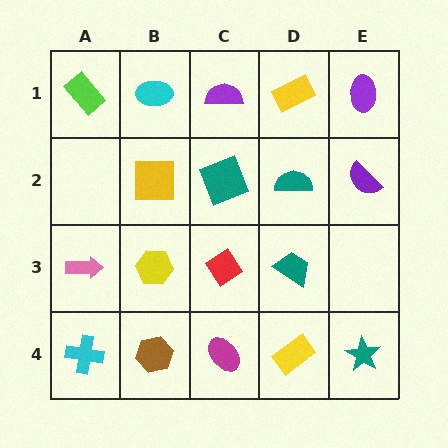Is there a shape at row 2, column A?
No, that cell is empty.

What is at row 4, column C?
A magenta ellipse.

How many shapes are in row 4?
5 shapes.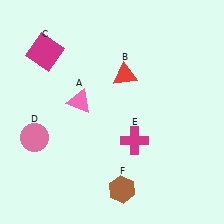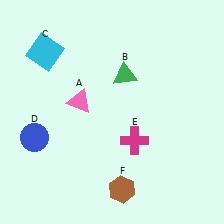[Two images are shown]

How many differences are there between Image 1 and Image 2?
There are 3 differences between the two images.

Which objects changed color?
B changed from red to green. C changed from magenta to cyan. D changed from pink to blue.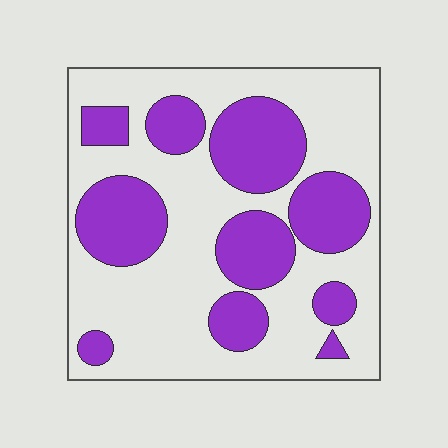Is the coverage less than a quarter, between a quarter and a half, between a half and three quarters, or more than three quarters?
Between a quarter and a half.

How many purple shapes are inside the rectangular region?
10.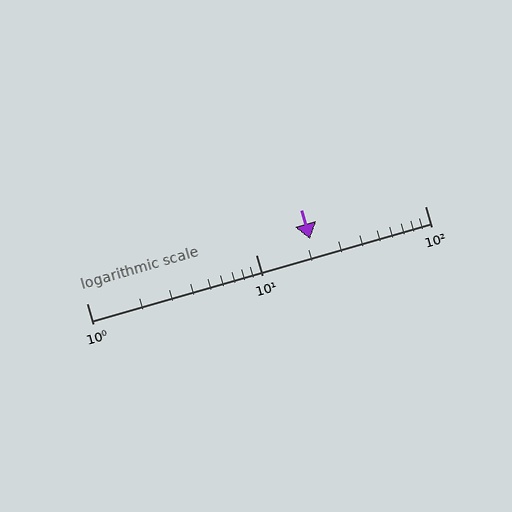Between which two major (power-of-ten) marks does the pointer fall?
The pointer is between 10 and 100.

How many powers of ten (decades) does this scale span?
The scale spans 2 decades, from 1 to 100.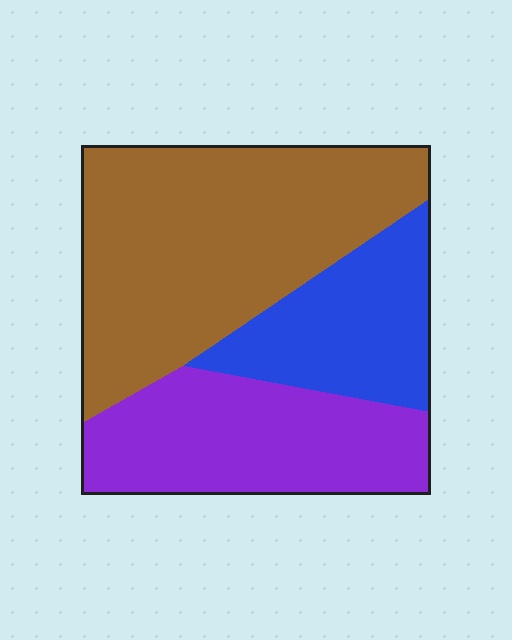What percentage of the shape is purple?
Purple covers around 30% of the shape.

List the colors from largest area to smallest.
From largest to smallest: brown, purple, blue.